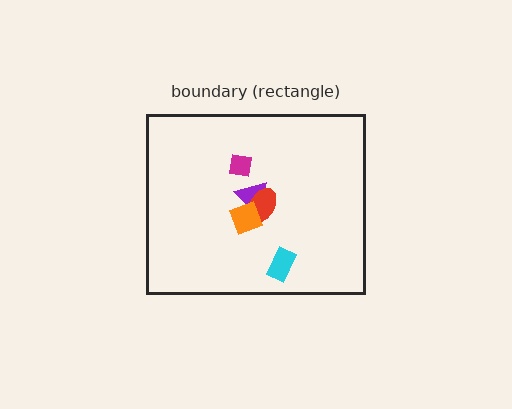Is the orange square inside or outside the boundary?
Inside.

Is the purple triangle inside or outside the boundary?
Inside.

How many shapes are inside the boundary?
5 inside, 0 outside.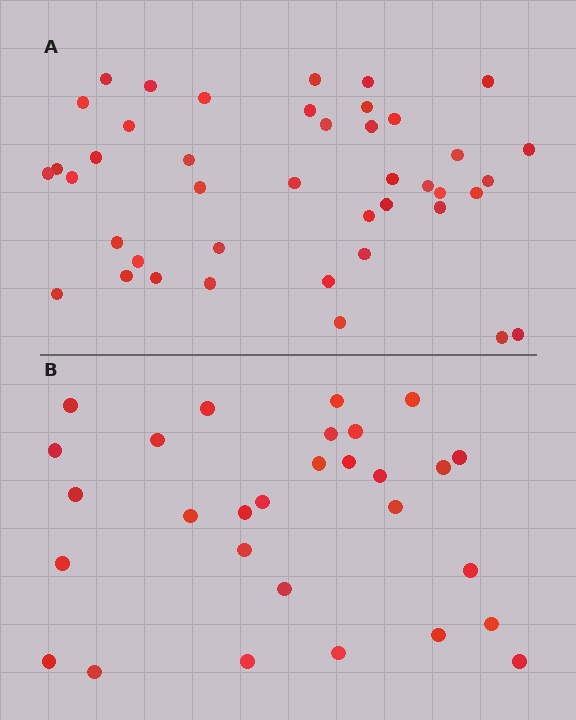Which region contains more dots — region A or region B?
Region A (the top region) has more dots.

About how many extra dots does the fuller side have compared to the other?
Region A has approximately 15 more dots than region B.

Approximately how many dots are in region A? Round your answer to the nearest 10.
About 40 dots. (The exact count is 42, which rounds to 40.)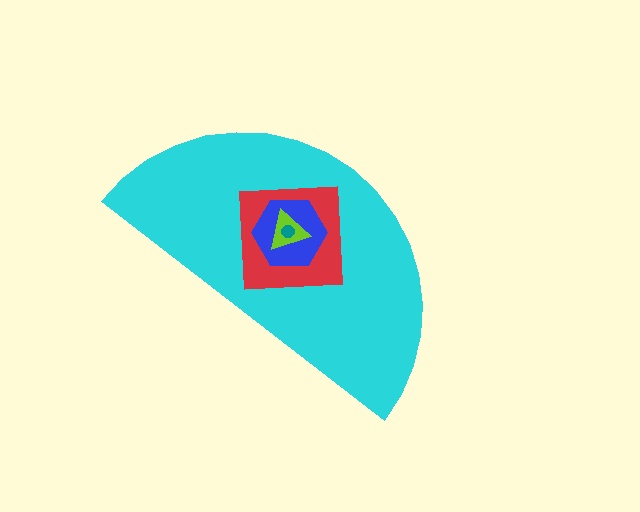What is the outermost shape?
The cyan semicircle.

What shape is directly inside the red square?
The blue hexagon.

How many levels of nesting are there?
5.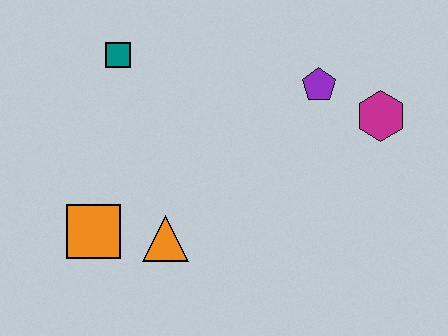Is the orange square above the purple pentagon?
No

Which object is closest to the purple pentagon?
The magenta hexagon is closest to the purple pentagon.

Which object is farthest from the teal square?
The magenta hexagon is farthest from the teal square.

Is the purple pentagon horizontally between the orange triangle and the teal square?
No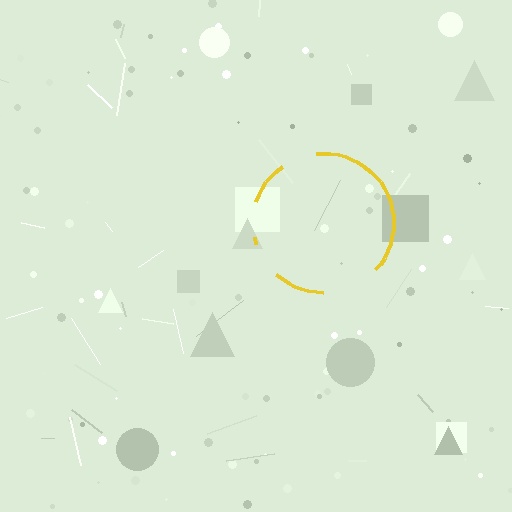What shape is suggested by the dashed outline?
The dashed outline suggests a circle.